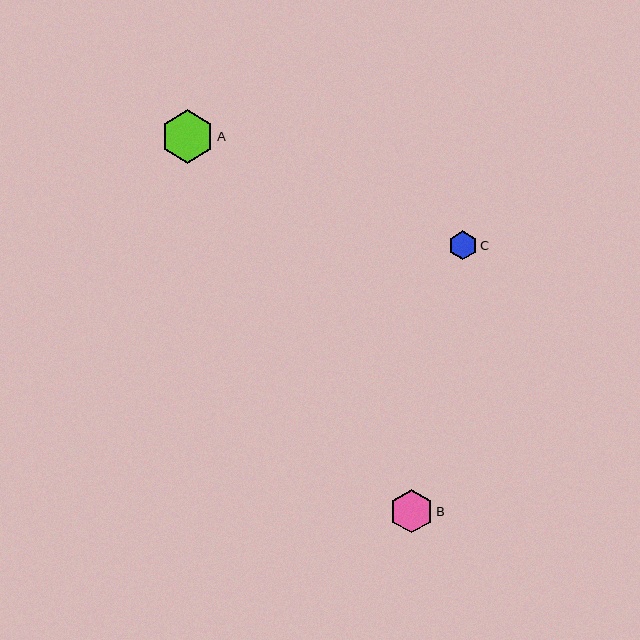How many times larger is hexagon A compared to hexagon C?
Hexagon A is approximately 1.9 times the size of hexagon C.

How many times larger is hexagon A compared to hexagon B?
Hexagon A is approximately 1.2 times the size of hexagon B.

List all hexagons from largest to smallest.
From largest to smallest: A, B, C.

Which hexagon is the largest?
Hexagon A is the largest with a size of approximately 53 pixels.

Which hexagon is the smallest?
Hexagon C is the smallest with a size of approximately 28 pixels.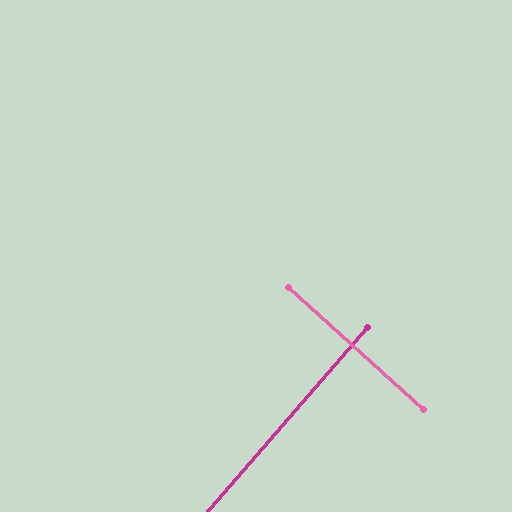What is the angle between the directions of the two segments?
Approximately 89 degrees.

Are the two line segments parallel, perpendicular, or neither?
Perpendicular — they meet at approximately 89°.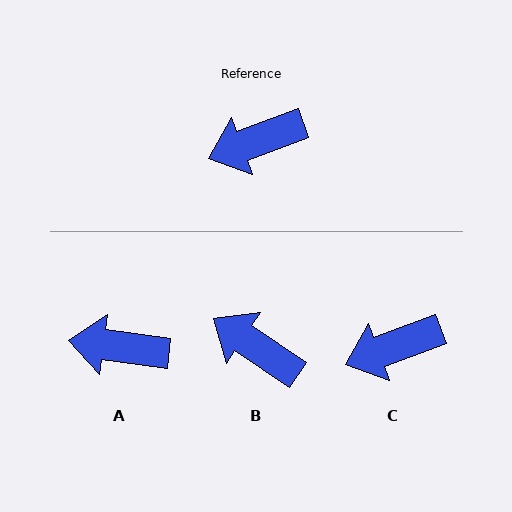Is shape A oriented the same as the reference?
No, it is off by about 28 degrees.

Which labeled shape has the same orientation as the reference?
C.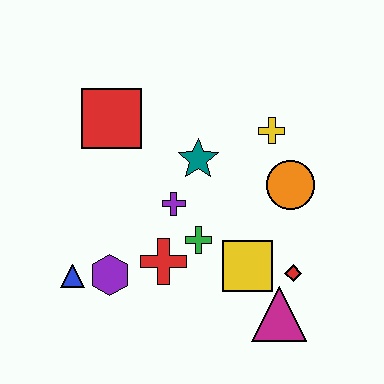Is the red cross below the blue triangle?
No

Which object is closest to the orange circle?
The yellow cross is closest to the orange circle.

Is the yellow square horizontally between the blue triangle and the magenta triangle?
Yes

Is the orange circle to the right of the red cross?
Yes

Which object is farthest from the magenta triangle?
The red square is farthest from the magenta triangle.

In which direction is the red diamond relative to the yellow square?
The red diamond is to the right of the yellow square.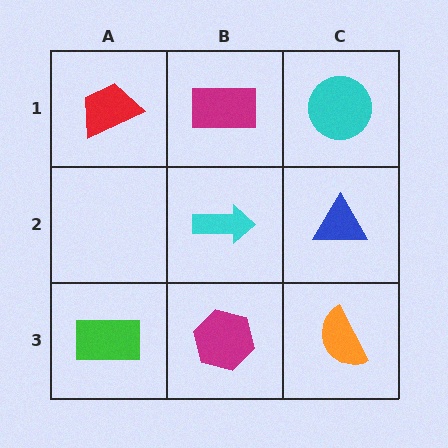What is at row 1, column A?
A red trapezoid.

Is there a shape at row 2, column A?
No, that cell is empty.